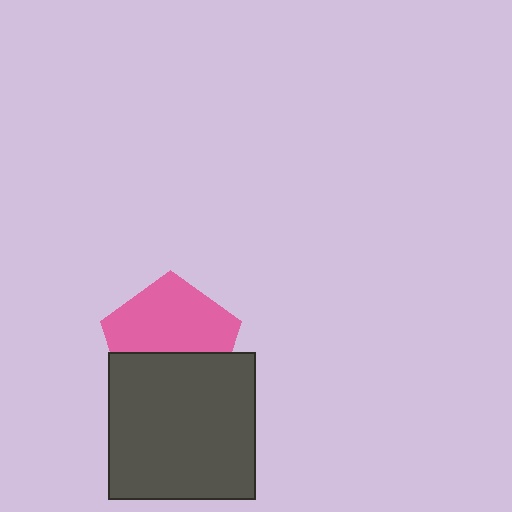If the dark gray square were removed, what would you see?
You would see the complete pink pentagon.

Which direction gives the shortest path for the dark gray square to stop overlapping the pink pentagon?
Moving down gives the shortest separation.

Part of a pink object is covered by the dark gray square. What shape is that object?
It is a pentagon.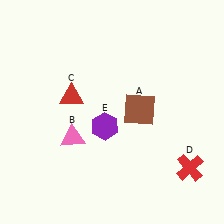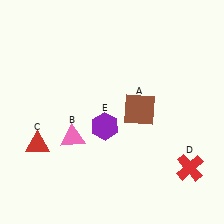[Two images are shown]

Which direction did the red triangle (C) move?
The red triangle (C) moved down.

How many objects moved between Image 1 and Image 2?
1 object moved between the two images.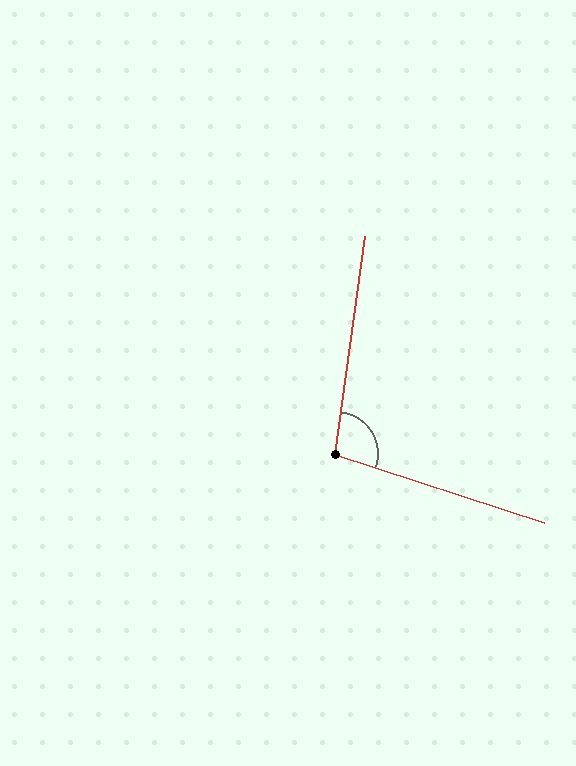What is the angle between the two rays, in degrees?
Approximately 101 degrees.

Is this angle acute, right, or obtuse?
It is obtuse.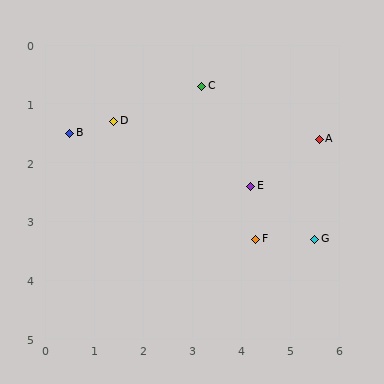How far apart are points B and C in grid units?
Points B and C are about 2.8 grid units apart.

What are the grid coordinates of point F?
Point F is at approximately (4.3, 3.3).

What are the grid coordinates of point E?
Point E is at approximately (4.2, 2.4).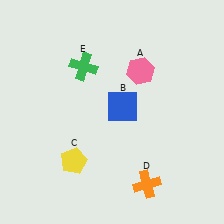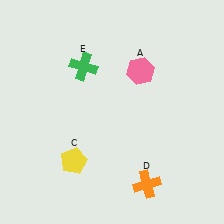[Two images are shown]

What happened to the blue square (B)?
The blue square (B) was removed in Image 2. It was in the top-right area of Image 1.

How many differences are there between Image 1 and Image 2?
There is 1 difference between the two images.